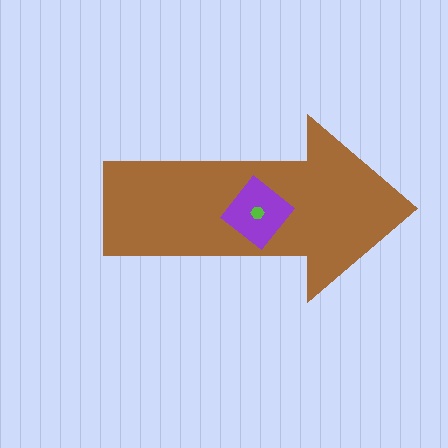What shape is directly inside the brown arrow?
The purple diamond.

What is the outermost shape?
The brown arrow.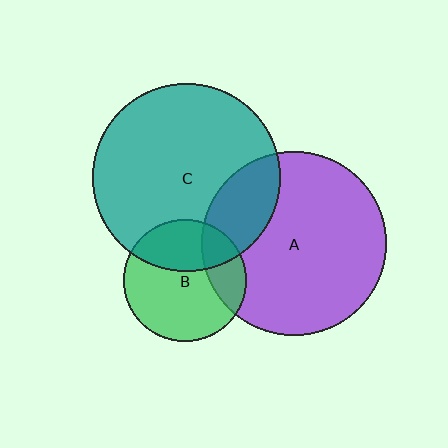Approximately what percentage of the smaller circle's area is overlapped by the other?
Approximately 20%.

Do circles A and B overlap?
Yes.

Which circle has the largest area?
Circle C (teal).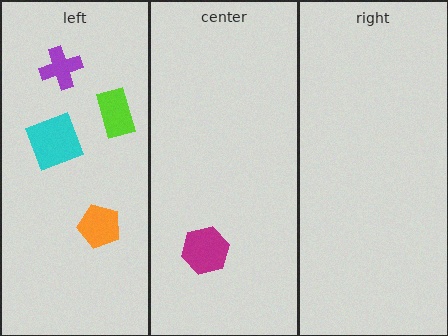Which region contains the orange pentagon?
The left region.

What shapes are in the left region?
The cyan square, the lime rectangle, the purple cross, the orange pentagon.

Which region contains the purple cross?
The left region.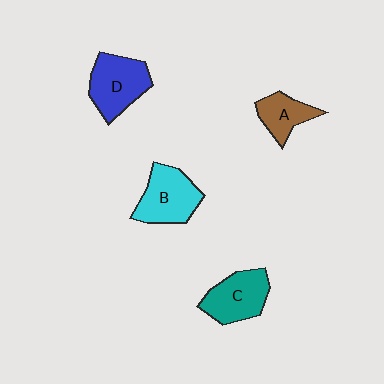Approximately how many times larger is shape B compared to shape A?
Approximately 1.6 times.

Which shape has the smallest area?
Shape A (brown).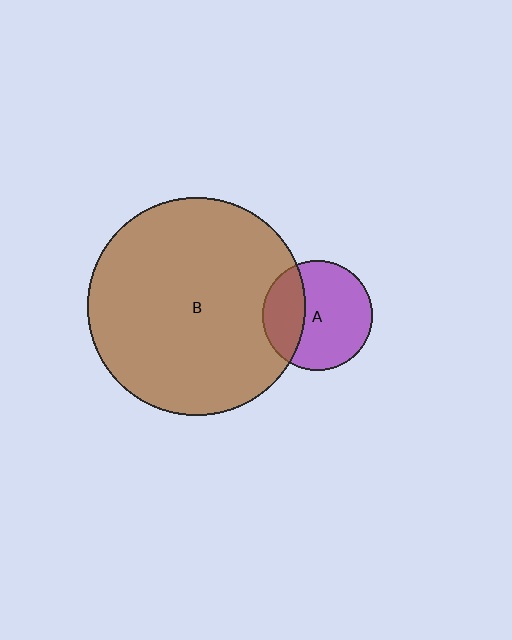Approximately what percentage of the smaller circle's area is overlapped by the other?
Approximately 30%.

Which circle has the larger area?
Circle B (brown).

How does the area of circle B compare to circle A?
Approximately 3.9 times.